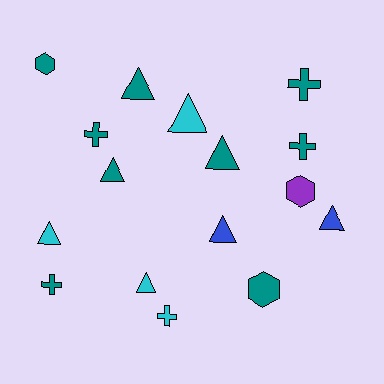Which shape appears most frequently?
Triangle, with 8 objects.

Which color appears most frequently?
Teal, with 9 objects.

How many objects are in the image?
There are 16 objects.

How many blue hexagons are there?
There are no blue hexagons.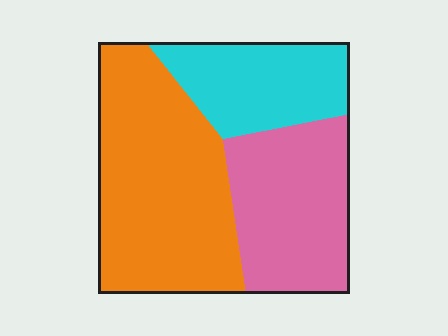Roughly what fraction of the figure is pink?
Pink takes up about one third (1/3) of the figure.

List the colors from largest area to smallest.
From largest to smallest: orange, pink, cyan.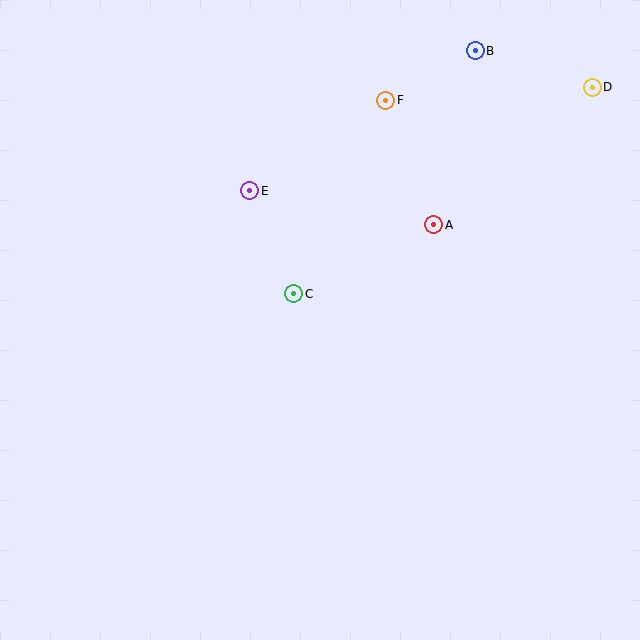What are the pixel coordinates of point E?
Point E is at (250, 191).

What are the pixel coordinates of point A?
Point A is at (434, 225).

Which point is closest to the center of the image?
Point C at (294, 294) is closest to the center.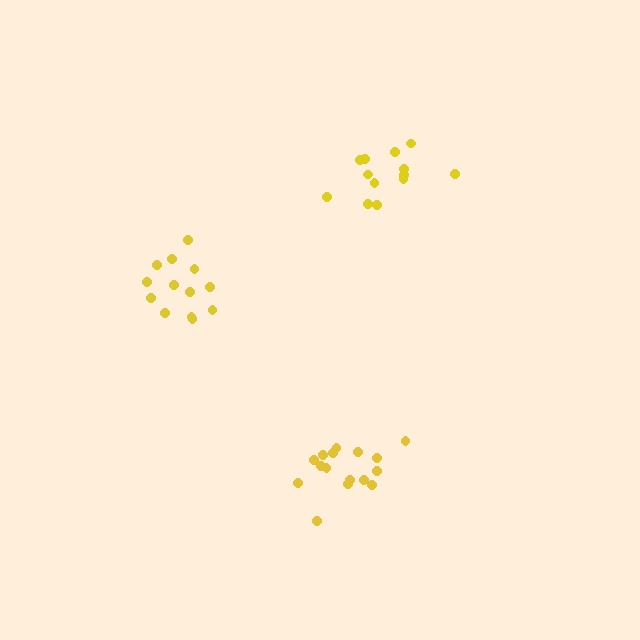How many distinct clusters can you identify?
There are 3 distinct clusters.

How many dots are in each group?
Group 1: 13 dots, Group 2: 13 dots, Group 3: 16 dots (42 total).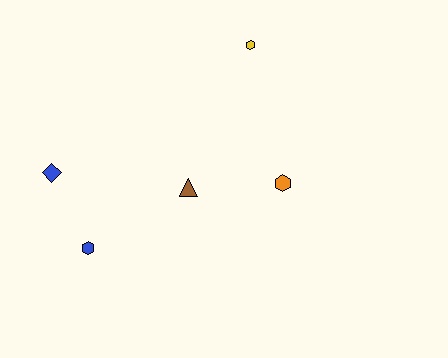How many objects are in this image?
There are 5 objects.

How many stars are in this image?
There are no stars.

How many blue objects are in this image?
There are 2 blue objects.